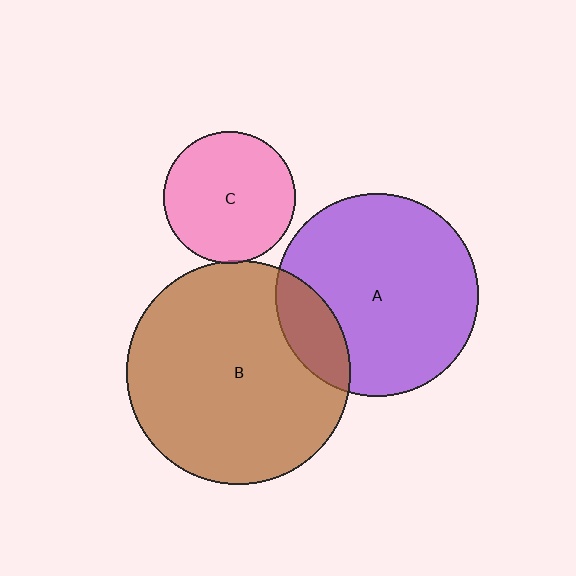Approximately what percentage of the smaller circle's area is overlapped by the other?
Approximately 5%.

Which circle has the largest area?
Circle B (brown).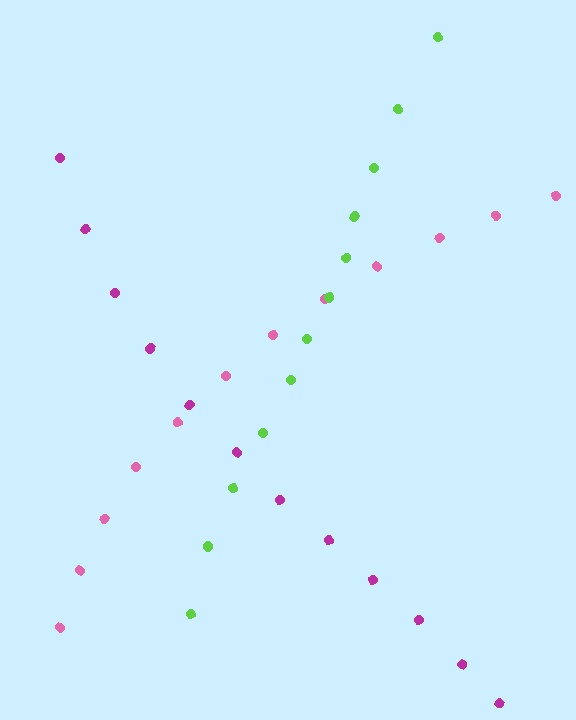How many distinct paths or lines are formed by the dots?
There are 3 distinct paths.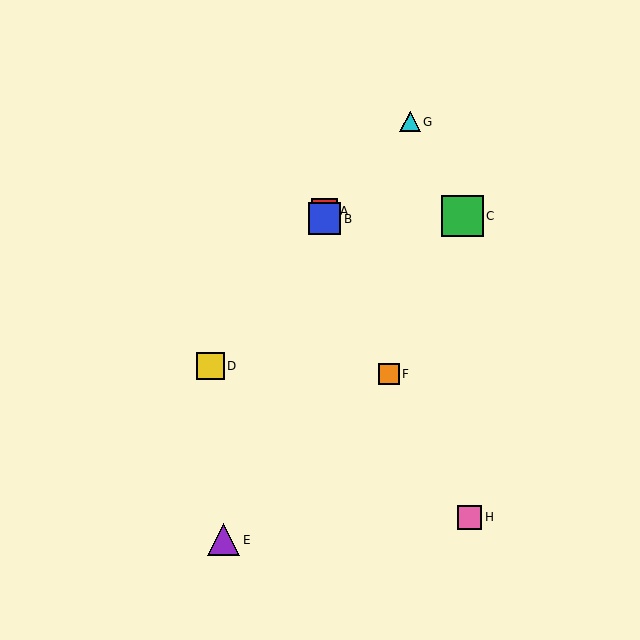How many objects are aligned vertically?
2 objects (A, B) are aligned vertically.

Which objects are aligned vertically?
Objects A, B are aligned vertically.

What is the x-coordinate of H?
Object H is at x≈470.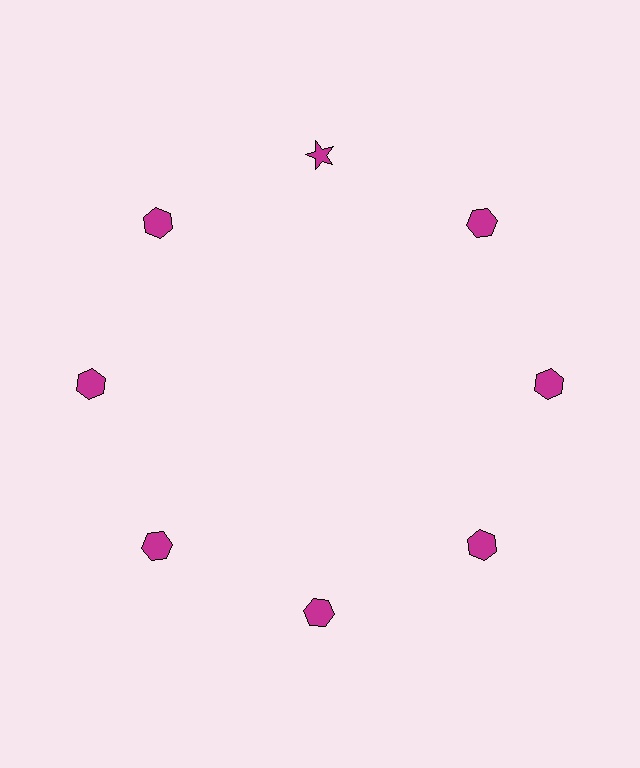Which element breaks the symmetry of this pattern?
The magenta star at roughly the 12 o'clock position breaks the symmetry. All other shapes are magenta hexagons.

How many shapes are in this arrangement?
There are 8 shapes arranged in a ring pattern.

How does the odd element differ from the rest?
It has a different shape: star instead of hexagon.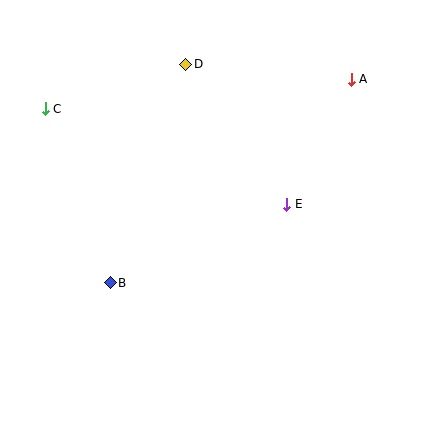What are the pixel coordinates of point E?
Point E is at (287, 204).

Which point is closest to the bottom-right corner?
Point E is closest to the bottom-right corner.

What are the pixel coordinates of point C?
Point C is at (45, 109).